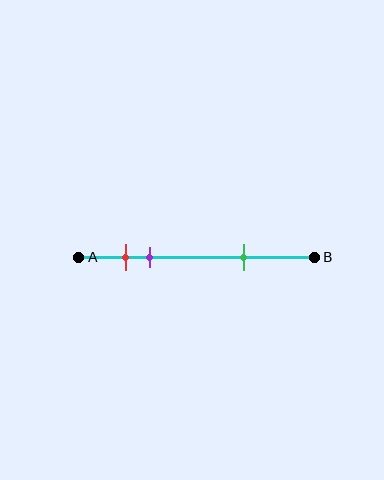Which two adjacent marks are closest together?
The red and purple marks are the closest adjacent pair.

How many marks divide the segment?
There are 3 marks dividing the segment.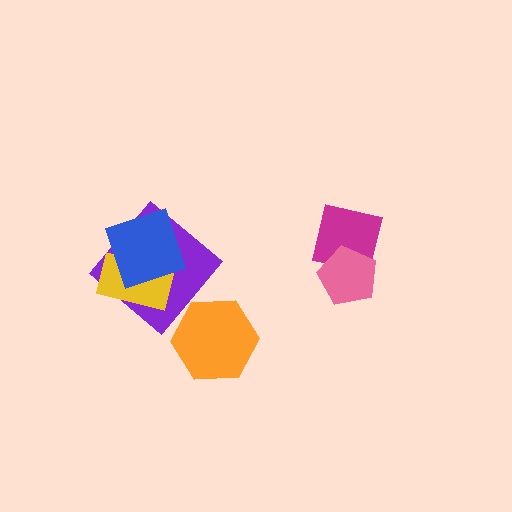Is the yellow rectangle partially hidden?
Yes, it is partially covered by another shape.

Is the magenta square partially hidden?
Yes, it is partially covered by another shape.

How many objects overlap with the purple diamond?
2 objects overlap with the purple diamond.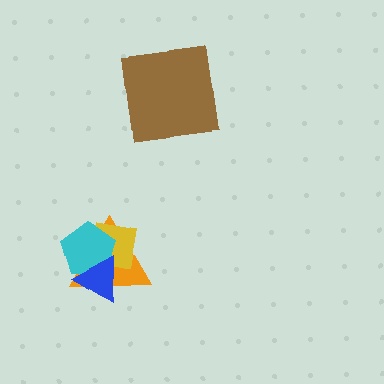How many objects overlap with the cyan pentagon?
3 objects overlap with the cyan pentagon.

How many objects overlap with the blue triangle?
3 objects overlap with the blue triangle.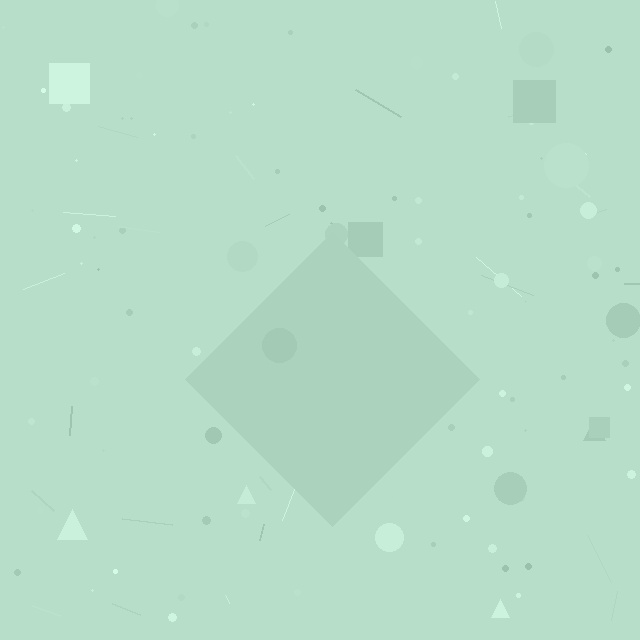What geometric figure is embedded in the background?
A diamond is embedded in the background.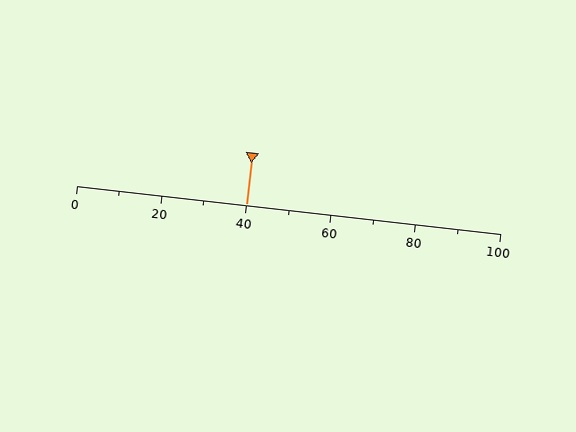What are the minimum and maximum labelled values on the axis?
The axis runs from 0 to 100.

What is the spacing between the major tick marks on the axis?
The major ticks are spaced 20 apart.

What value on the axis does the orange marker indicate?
The marker indicates approximately 40.